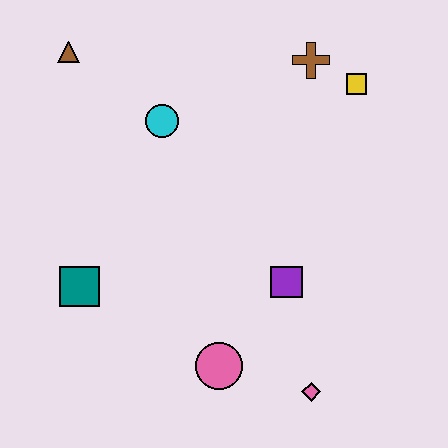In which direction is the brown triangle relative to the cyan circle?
The brown triangle is to the left of the cyan circle.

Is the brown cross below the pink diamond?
No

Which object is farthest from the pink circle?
The brown triangle is farthest from the pink circle.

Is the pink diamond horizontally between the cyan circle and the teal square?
No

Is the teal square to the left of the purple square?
Yes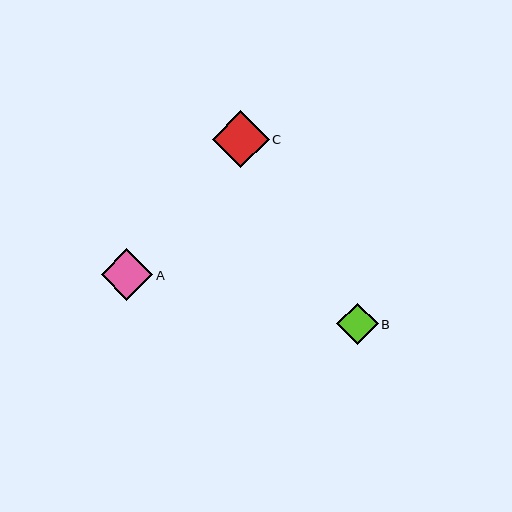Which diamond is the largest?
Diamond C is the largest with a size of approximately 57 pixels.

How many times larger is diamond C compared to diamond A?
Diamond C is approximately 1.1 times the size of diamond A.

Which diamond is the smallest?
Diamond B is the smallest with a size of approximately 42 pixels.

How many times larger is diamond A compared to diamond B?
Diamond A is approximately 1.2 times the size of diamond B.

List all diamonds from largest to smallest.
From largest to smallest: C, A, B.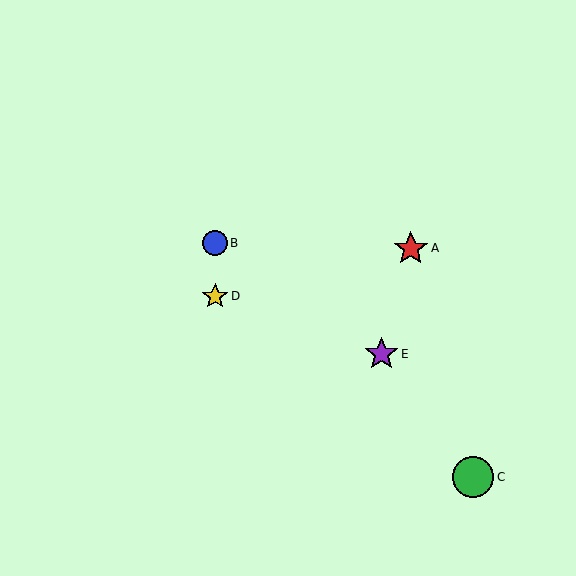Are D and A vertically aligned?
No, D is at x≈215 and A is at x≈411.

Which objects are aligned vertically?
Objects B, D are aligned vertically.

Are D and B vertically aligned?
Yes, both are at x≈215.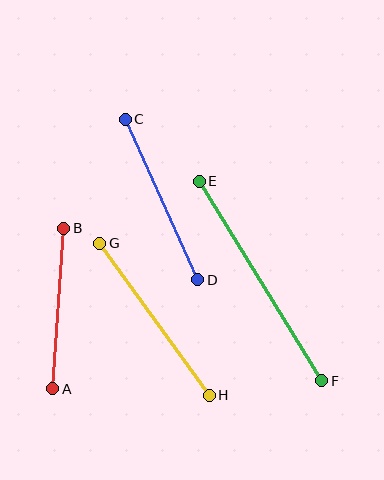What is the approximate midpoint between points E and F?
The midpoint is at approximately (261, 281) pixels.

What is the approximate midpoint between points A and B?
The midpoint is at approximately (58, 308) pixels.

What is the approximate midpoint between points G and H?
The midpoint is at approximately (155, 319) pixels.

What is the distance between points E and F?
The distance is approximately 234 pixels.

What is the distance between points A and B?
The distance is approximately 161 pixels.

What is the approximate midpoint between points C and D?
The midpoint is at approximately (162, 200) pixels.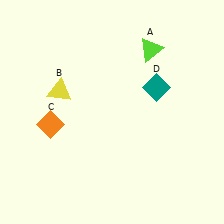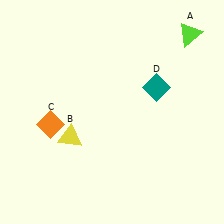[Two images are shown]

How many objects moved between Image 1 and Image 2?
2 objects moved between the two images.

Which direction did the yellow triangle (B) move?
The yellow triangle (B) moved down.